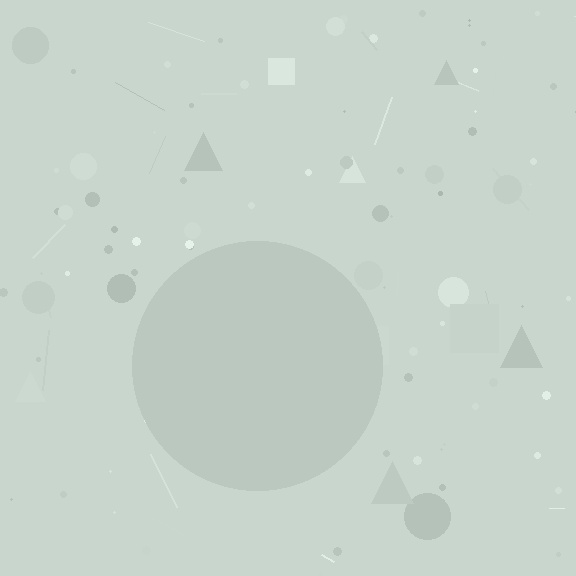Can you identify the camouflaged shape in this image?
The camouflaged shape is a circle.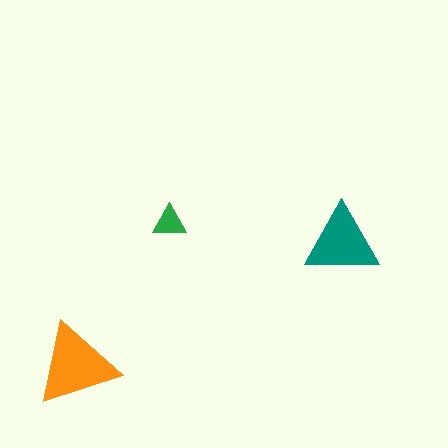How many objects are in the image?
There are 3 objects in the image.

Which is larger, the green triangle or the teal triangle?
The teal one.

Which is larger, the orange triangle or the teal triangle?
The orange one.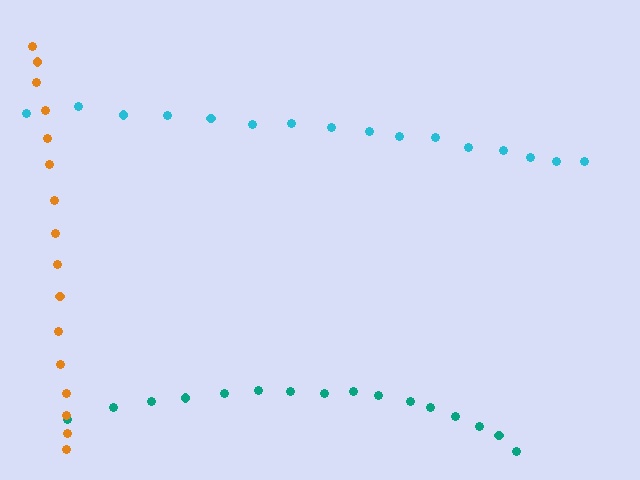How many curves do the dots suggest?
There are 3 distinct paths.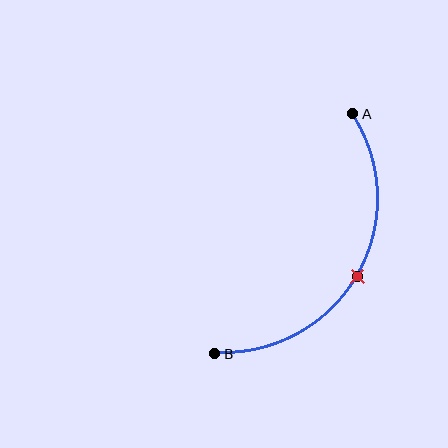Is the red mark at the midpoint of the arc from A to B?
Yes. The red mark lies on the arc at equal arc-length from both A and B — it is the arc midpoint.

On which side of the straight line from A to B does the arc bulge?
The arc bulges to the right of the straight line connecting A and B.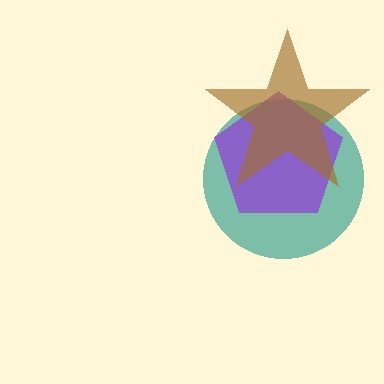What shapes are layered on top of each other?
The layered shapes are: a teal circle, a purple pentagon, a brown star.